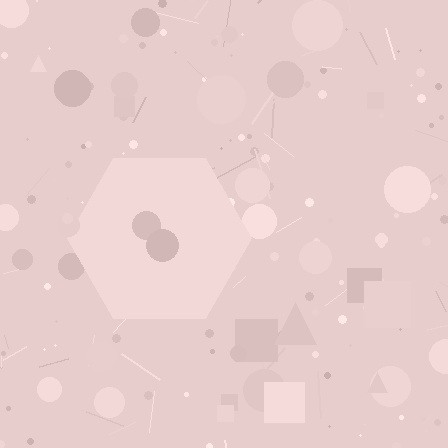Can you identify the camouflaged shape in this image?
The camouflaged shape is a hexagon.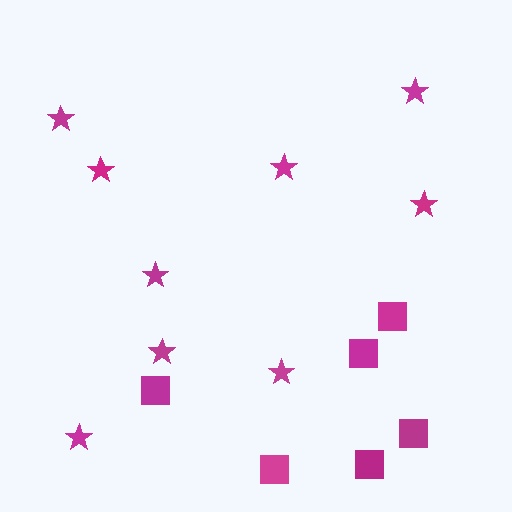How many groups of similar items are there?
There are 2 groups: one group of stars (9) and one group of squares (6).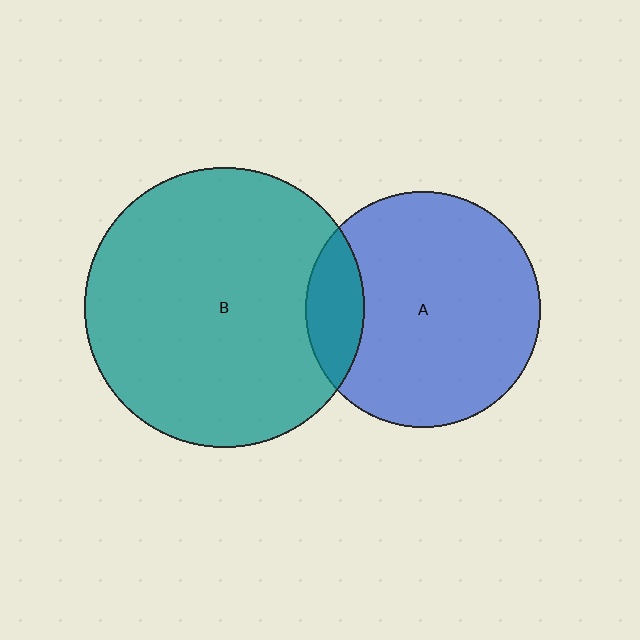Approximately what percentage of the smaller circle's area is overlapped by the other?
Approximately 15%.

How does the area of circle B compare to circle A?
Approximately 1.4 times.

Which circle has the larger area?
Circle B (teal).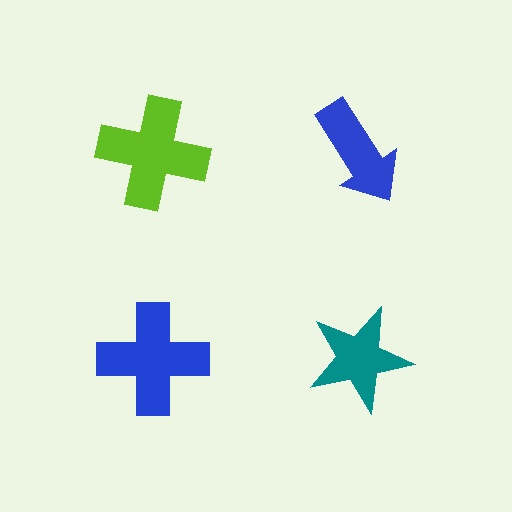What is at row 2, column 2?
A teal star.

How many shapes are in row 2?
2 shapes.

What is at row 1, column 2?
A blue arrow.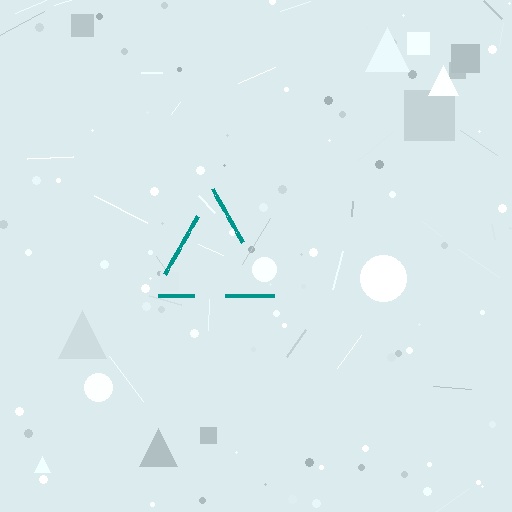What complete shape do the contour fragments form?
The contour fragments form a triangle.